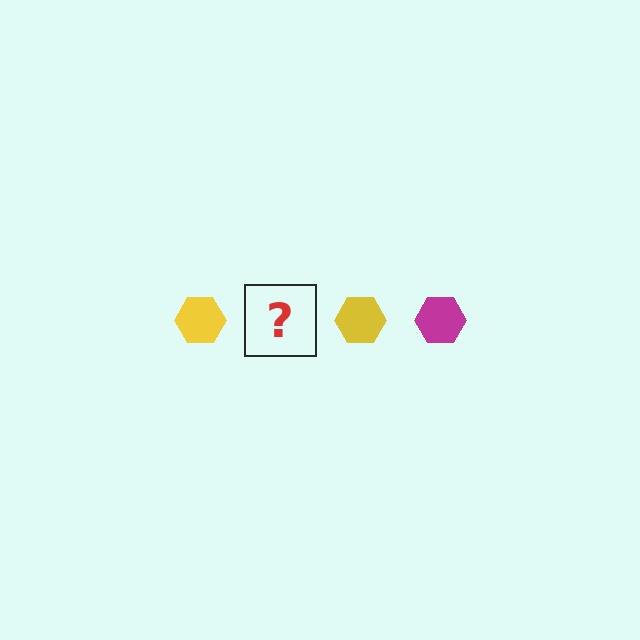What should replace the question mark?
The question mark should be replaced with a magenta hexagon.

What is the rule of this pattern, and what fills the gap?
The rule is that the pattern cycles through yellow, magenta hexagons. The gap should be filled with a magenta hexagon.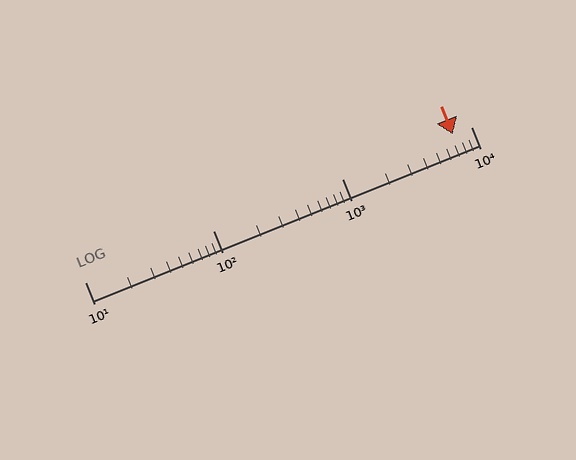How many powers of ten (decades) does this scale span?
The scale spans 3 decades, from 10 to 10000.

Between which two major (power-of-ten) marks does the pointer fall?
The pointer is between 1000 and 10000.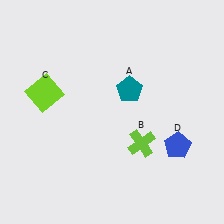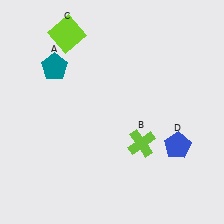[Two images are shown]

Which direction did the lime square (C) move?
The lime square (C) moved up.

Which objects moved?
The objects that moved are: the teal pentagon (A), the lime square (C).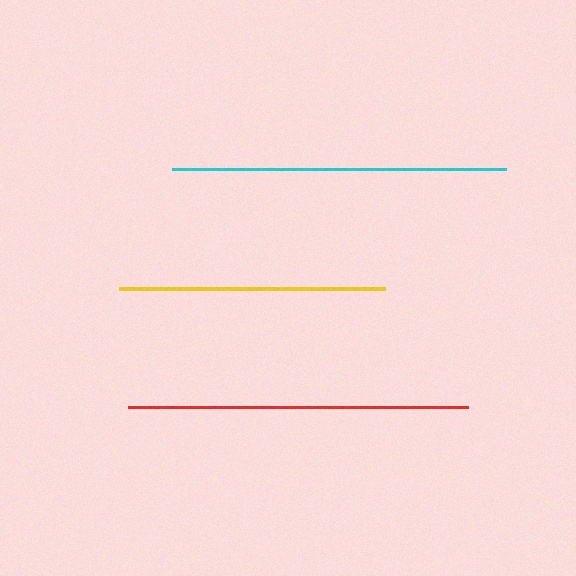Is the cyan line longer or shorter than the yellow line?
The cyan line is longer than the yellow line.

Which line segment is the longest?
The red line is the longest at approximately 340 pixels.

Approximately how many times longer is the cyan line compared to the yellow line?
The cyan line is approximately 1.3 times the length of the yellow line.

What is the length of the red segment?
The red segment is approximately 340 pixels long.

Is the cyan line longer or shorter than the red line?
The red line is longer than the cyan line.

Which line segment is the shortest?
The yellow line is the shortest at approximately 266 pixels.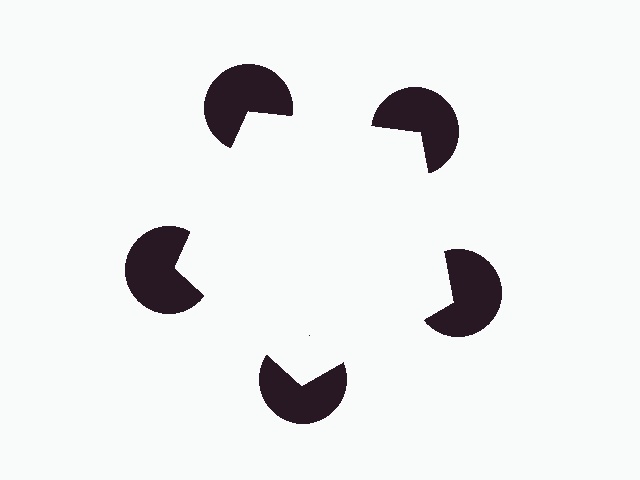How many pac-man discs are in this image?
There are 5 — one at each vertex of the illusory pentagon.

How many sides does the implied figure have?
5 sides.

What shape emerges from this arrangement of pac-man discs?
An illusory pentagon — its edges are inferred from the aligned wedge cuts in the pac-man discs, not physically drawn.